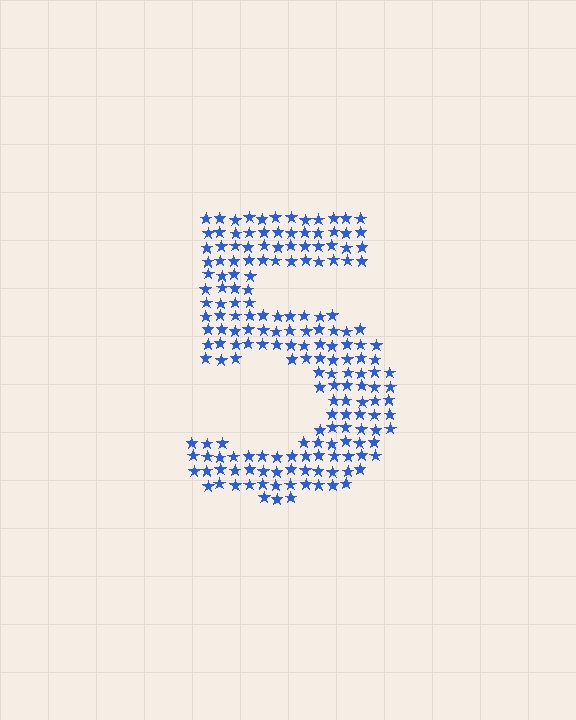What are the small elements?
The small elements are stars.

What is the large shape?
The large shape is the digit 5.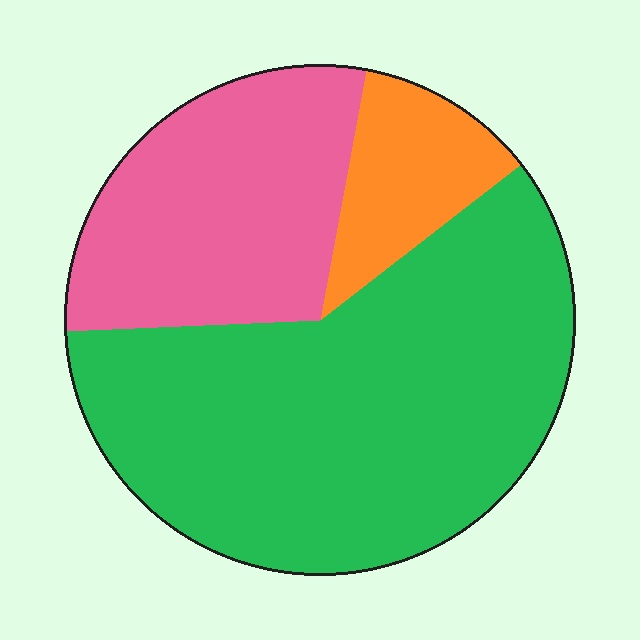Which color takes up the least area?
Orange, at roughly 10%.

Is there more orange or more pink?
Pink.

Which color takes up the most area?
Green, at roughly 60%.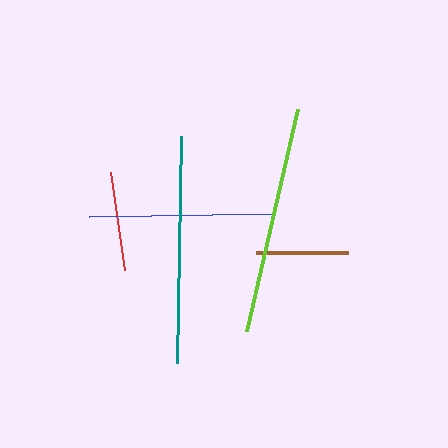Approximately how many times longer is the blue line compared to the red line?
The blue line is approximately 1.9 times the length of the red line.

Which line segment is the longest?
The lime line is the longest at approximately 228 pixels.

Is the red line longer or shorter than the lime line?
The lime line is longer than the red line.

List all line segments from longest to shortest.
From longest to shortest: lime, teal, blue, red, brown.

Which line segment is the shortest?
The brown line is the shortest at approximately 92 pixels.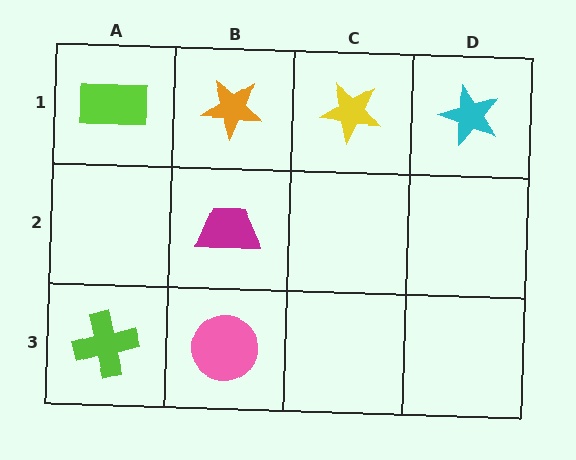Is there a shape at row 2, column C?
No, that cell is empty.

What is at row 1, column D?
A cyan star.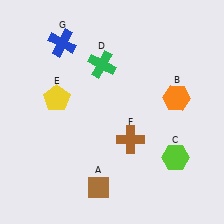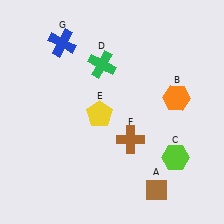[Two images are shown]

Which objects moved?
The objects that moved are: the brown diamond (A), the yellow pentagon (E).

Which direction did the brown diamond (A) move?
The brown diamond (A) moved right.